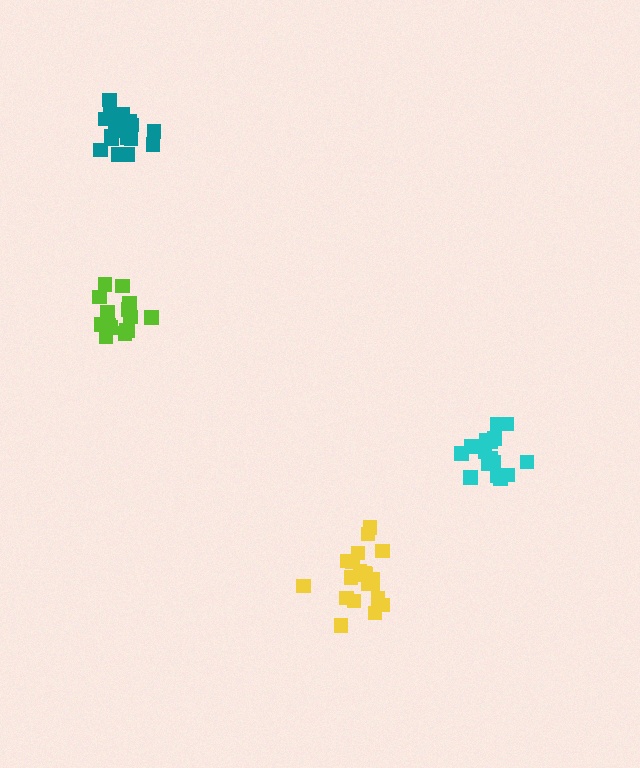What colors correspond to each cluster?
The clusters are colored: yellow, lime, cyan, teal.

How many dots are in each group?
Group 1: 20 dots, Group 2: 15 dots, Group 3: 16 dots, Group 4: 18 dots (69 total).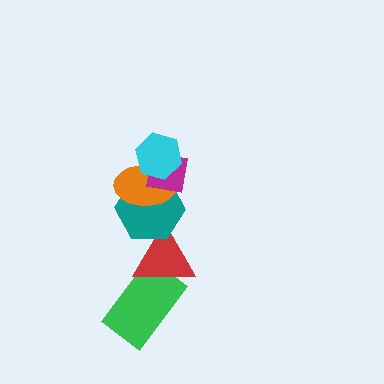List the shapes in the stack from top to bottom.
From top to bottom: the cyan hexagon, the magenta square, the orange ellipse, the teal hexagon, the red triangle, the green rectangle.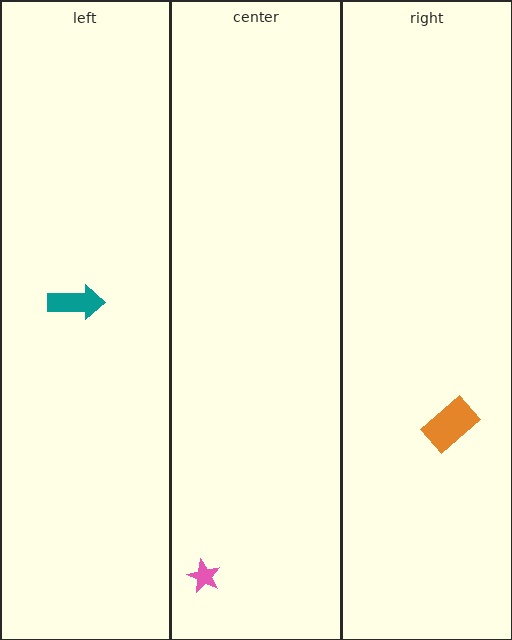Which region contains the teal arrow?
The left region.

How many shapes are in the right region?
1.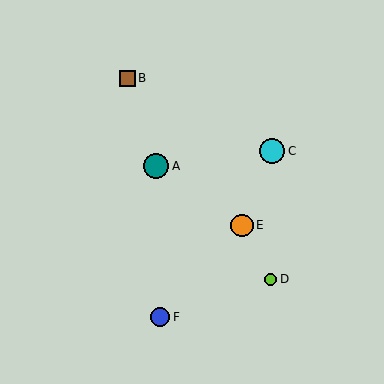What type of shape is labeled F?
Shape F is a blue circle.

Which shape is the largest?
The teal circle (labeled A) is the largest.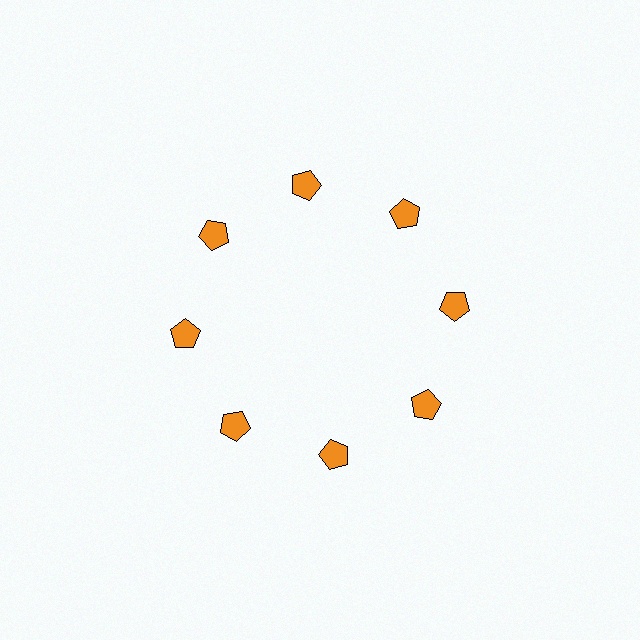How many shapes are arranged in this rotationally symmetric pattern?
There are 8 shapes, arranged in 8 groups of 1.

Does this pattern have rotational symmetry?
Yes, this pattern has 8-fold rotational symmetry. It looks the same after rotating 45 degrees around the center.